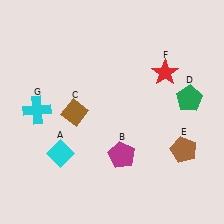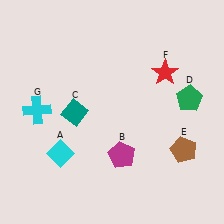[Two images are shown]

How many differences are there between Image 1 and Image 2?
There is 1 difference between the two images.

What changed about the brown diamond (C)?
In Image 1, C is brown. In Image 2, it changed to teal.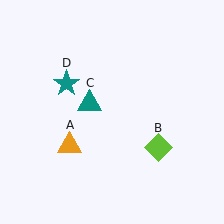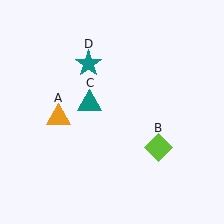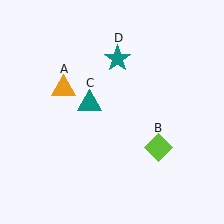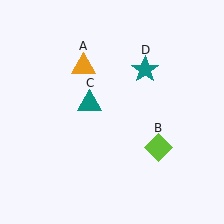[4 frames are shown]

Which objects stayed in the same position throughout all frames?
Lime diamond (object B) and teal triangle (object C) remained stationary.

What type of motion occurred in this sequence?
The orange triangle (object A), teal star (object D) rotated clockwise around the center of the scene.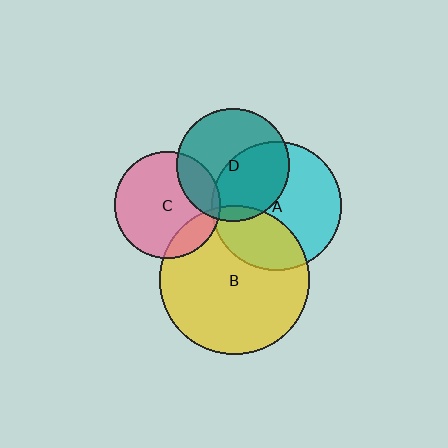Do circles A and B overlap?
Yes.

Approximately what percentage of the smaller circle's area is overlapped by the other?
Approximately 30%.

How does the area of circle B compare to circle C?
Approximately 2.0 times.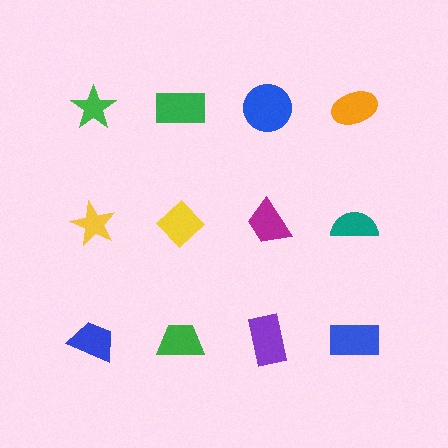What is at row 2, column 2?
A yellow diamond.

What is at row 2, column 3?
A magenta trapezoid.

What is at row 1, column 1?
A green star.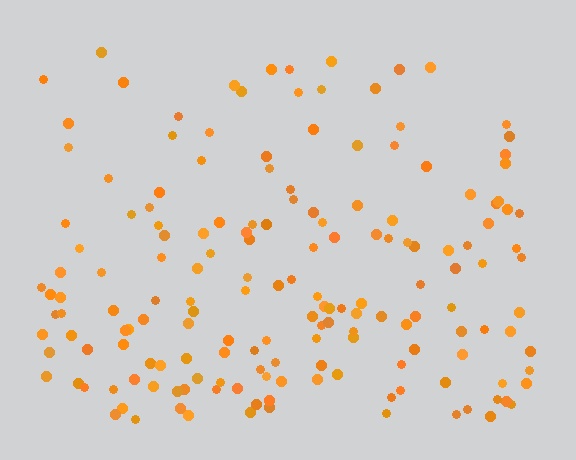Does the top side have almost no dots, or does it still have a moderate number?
Still a moderate number, just noticeably fewer than the bottom.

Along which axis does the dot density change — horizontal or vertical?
Vertical.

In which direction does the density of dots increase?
From top to bottom, with the bottom side densest.